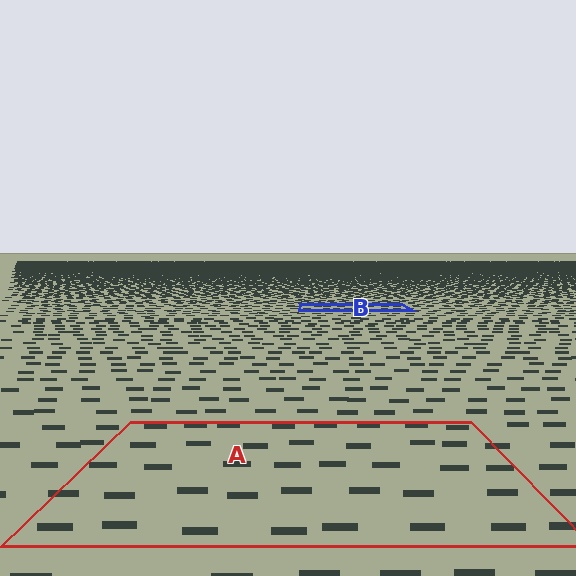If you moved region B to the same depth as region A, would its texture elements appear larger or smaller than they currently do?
They would appear larger. At a closer depth, the same texture elements are projected at a bigger on-screen size.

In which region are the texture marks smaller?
The texture marks are smaller in region B, because it is farther away.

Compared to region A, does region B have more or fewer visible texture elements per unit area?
Region B has more texture elements per unit area — they are packed more densely because it is farther away.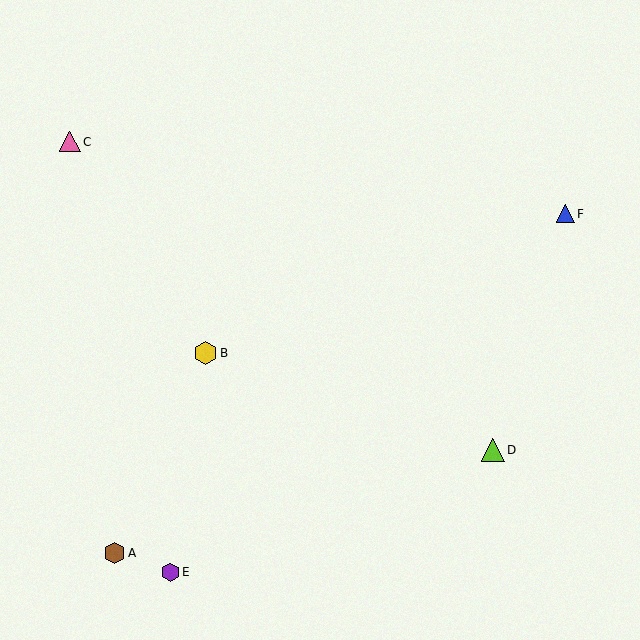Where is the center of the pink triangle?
The center of the pink triangle is at (70, 142).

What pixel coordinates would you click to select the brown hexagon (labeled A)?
Click at (115, 553) to select the brown hexagon A.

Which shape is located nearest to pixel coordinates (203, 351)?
The yellow hexagon (labeled B) at (205, 353) is nearest to that location.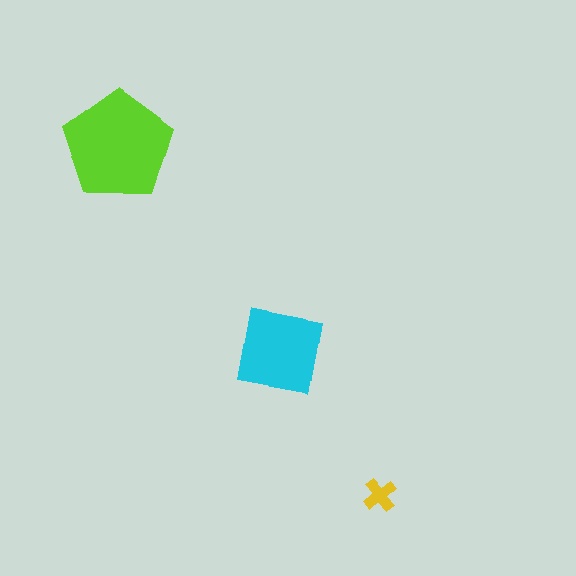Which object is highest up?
The lime pentagon is topmost.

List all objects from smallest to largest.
The yellow cross, the cyan square, the lime pentagon.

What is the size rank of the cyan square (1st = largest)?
2nd.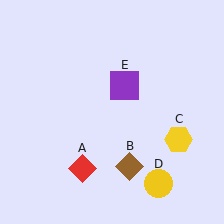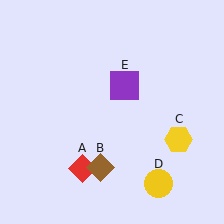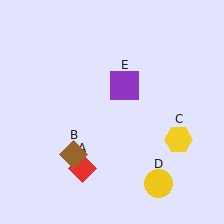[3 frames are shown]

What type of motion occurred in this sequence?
The brown diamond (object B) rotated clockwise around the center of the scene.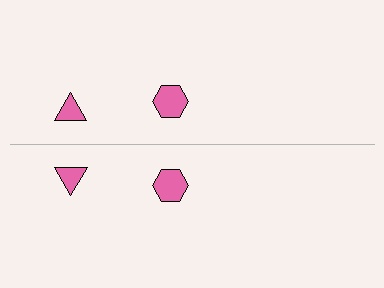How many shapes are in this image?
There are 4 shapes in this image.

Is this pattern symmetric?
Yes, this pattern has bilateral (reflection) symmetry.